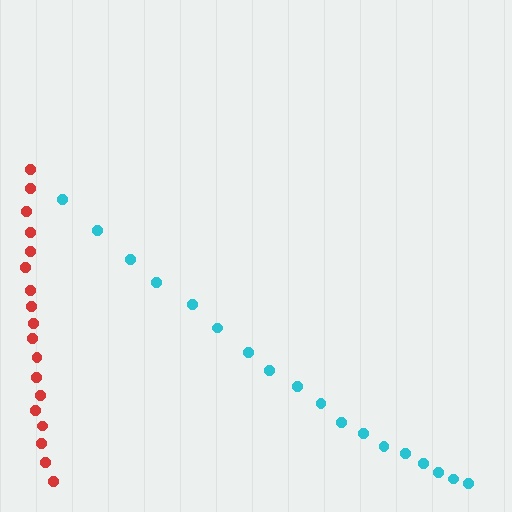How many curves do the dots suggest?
There are 2 distinct paths.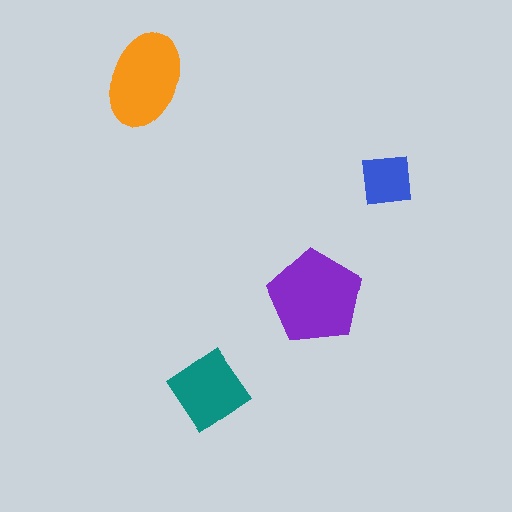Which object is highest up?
The orange ellipse is topmost.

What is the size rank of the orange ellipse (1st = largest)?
2nd.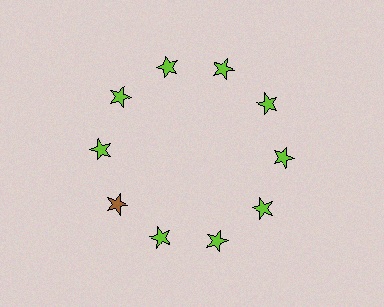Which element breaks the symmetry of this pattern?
The brown star at roughly the 8 o'clock position breaks the symmetry. All other shapes are lime stars.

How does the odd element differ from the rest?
It has a different color: brown instead of lime.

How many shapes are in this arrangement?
There are 10 shapes arranged in a ring pattern.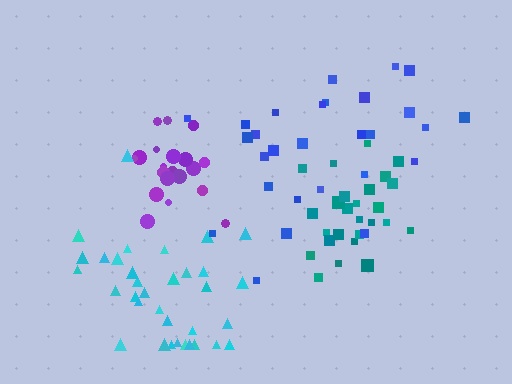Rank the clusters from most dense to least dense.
purple, teal, cyan, blue.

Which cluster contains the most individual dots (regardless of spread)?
Cyan (34).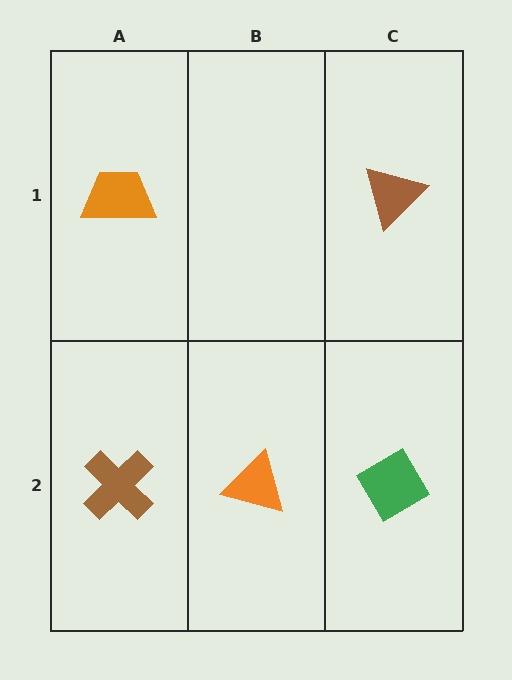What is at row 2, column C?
A green diamond.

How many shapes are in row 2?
3 shapes.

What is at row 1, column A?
An orange trapezoid.